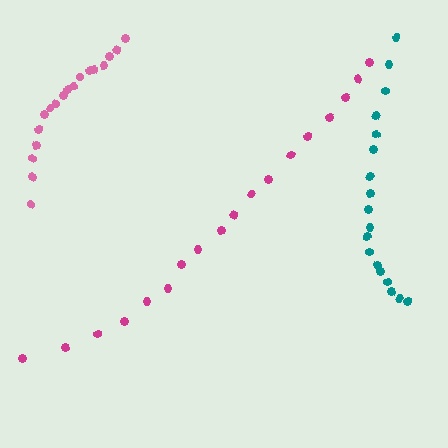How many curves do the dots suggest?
There are 3 distinct paths.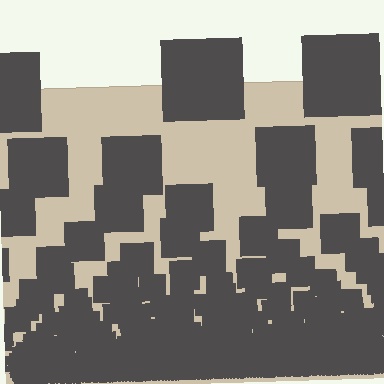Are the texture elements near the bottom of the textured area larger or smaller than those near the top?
Smaller. The gradient is inverted — elements near the bottom are smaller and denser.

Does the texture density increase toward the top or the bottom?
Density increases toward the bottom.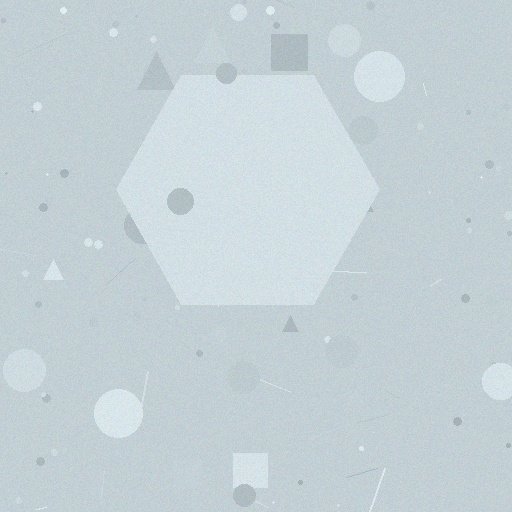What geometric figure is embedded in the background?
A hexagon is embedded in the background.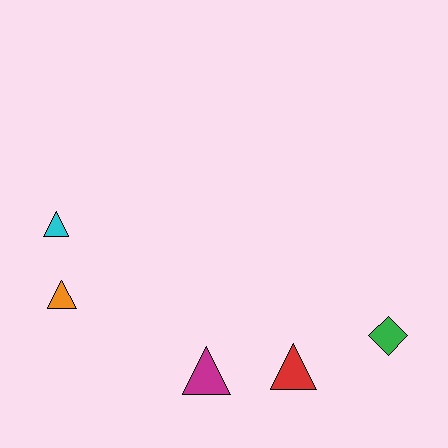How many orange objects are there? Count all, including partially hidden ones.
There is 1 orange object.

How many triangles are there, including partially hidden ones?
There are 4 triangles.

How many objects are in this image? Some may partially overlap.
There are 5 objects.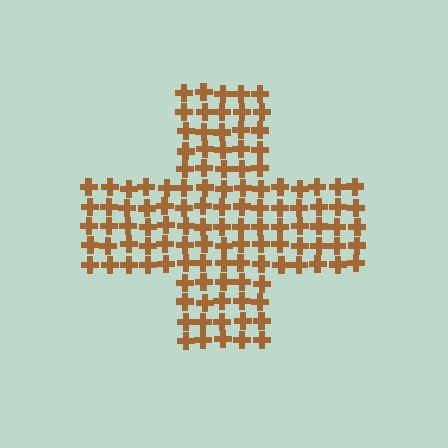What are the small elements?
The small elements are crosses.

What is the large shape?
The large shape is a cross.